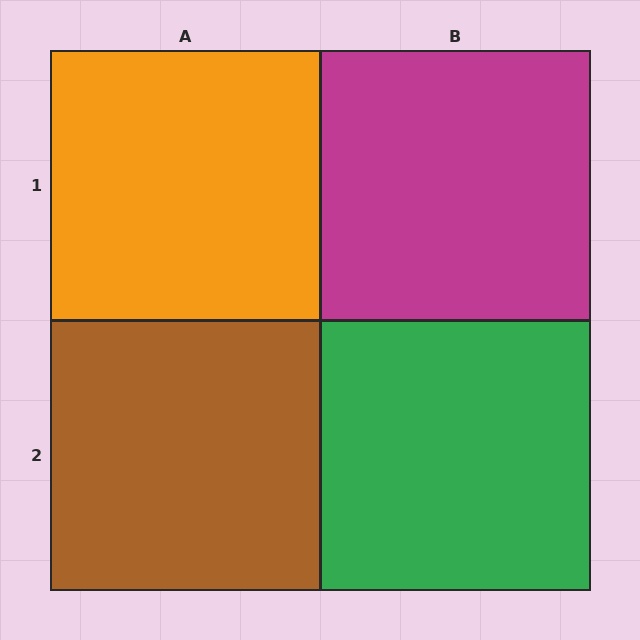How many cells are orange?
1 cell is orange.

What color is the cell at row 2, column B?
Green.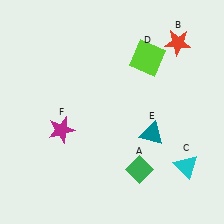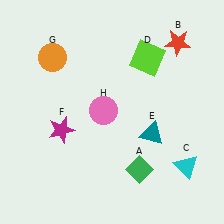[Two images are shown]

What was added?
An orange circle (G), a pink circle (H) were added in Image 2.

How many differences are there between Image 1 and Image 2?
There are 2 differences between the two images.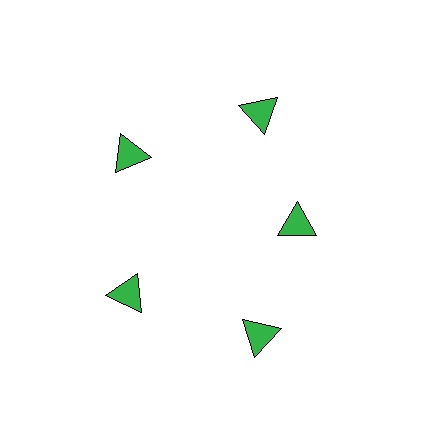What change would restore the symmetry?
The symmetry would be restored by moving it outward, back onto the ring so that all 5 triangles sit at equal angles and equal distance from the center.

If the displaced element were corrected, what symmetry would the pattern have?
It would have 5-fold rotational symmetry — the pattern would map onto itself every 72 degrees.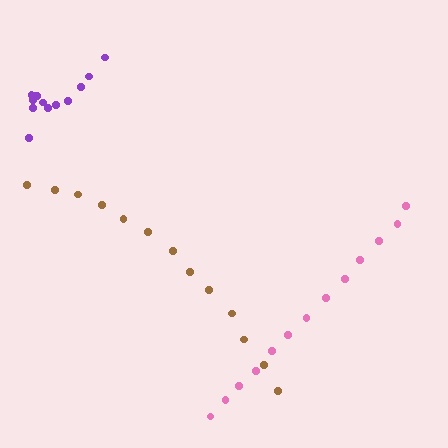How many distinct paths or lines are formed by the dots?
There are 3 distinct paths.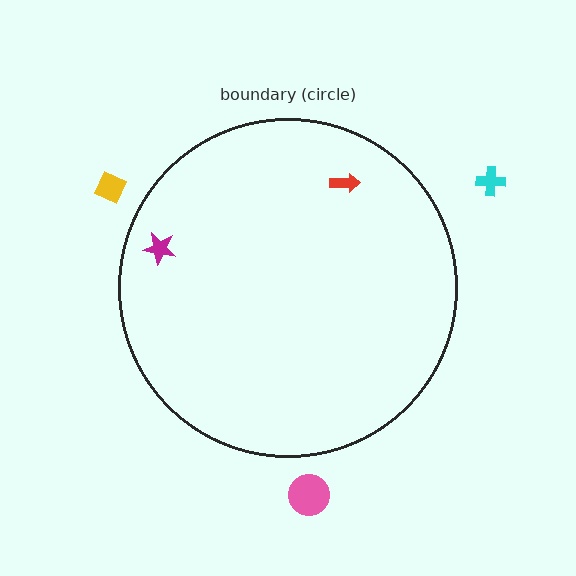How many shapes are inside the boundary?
2 inside, 3 outside.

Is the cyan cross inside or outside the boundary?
Outside.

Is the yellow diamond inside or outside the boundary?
Outside.